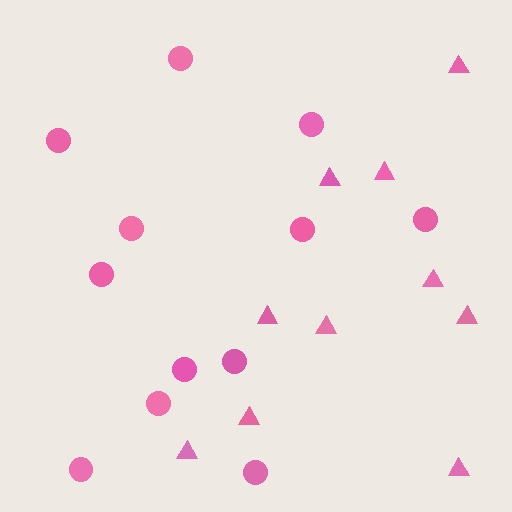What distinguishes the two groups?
There are 2 groups: one group of circles (12) and one group of triangles (10).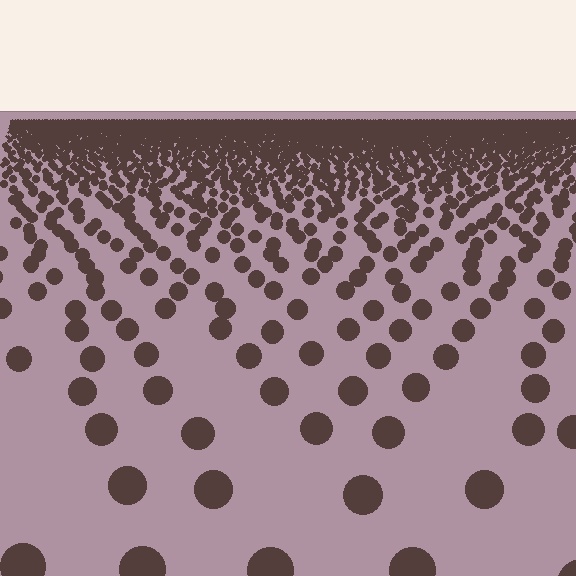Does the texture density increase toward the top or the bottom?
Density increases toward the top.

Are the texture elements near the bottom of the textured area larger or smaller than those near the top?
Larger. Near the bottom, elements are closer to the viewer and appear at a bigger on-screen size.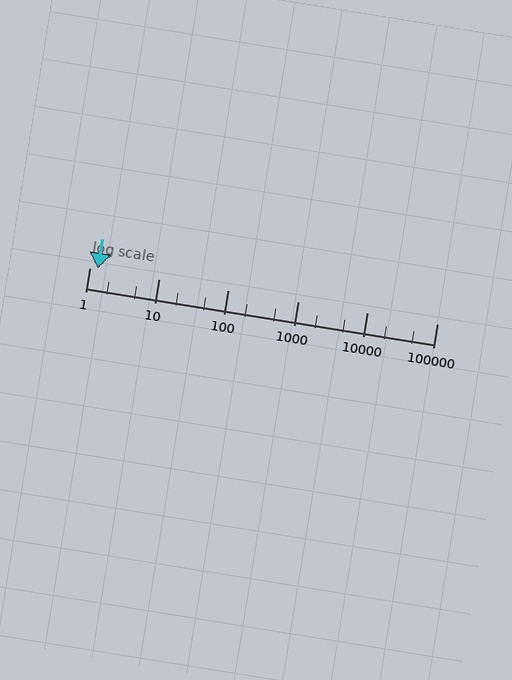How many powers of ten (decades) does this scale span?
The scale spans 5 decades, from 1 to 100000.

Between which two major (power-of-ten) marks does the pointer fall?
The pointer is between 1 and 10.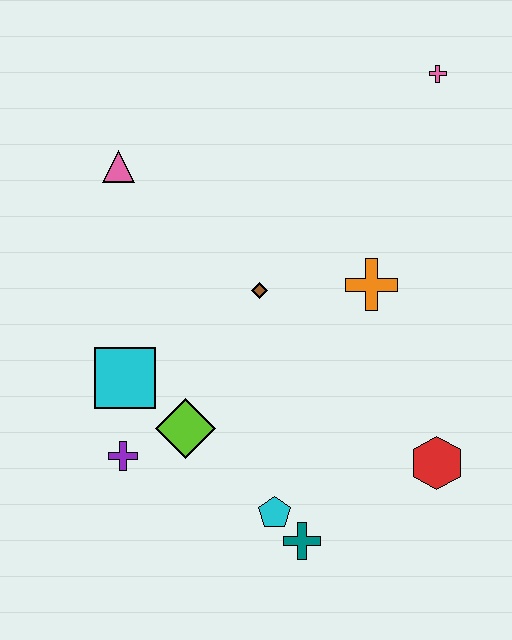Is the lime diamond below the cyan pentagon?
No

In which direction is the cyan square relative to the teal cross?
The cyan square is to the left of the teal cross.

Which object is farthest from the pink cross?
The purple cross is farthest from the pink cross.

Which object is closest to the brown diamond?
The orange cross is closest to the brown diamond.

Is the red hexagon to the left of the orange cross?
No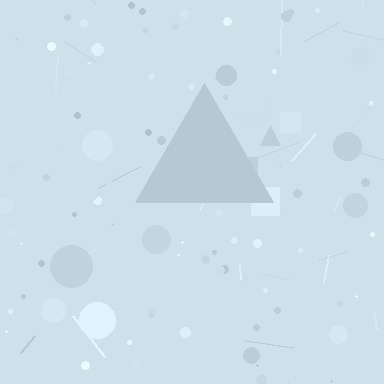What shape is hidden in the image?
A triangle is hidden in the image.